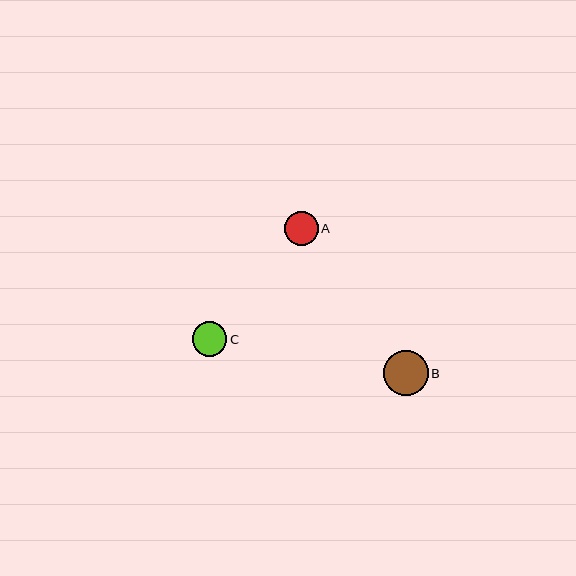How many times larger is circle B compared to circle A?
Circle B is approximately 1.3 times the size of circle A.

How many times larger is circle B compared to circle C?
Circle B is approximately 1.3 times the size of circle C.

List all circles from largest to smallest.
From largest to smallest: B, C, A.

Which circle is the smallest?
Circle A is the smallest with a size of approximately 34 pixels.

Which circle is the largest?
Circle B is the largest with a size of approximately 45 pixels.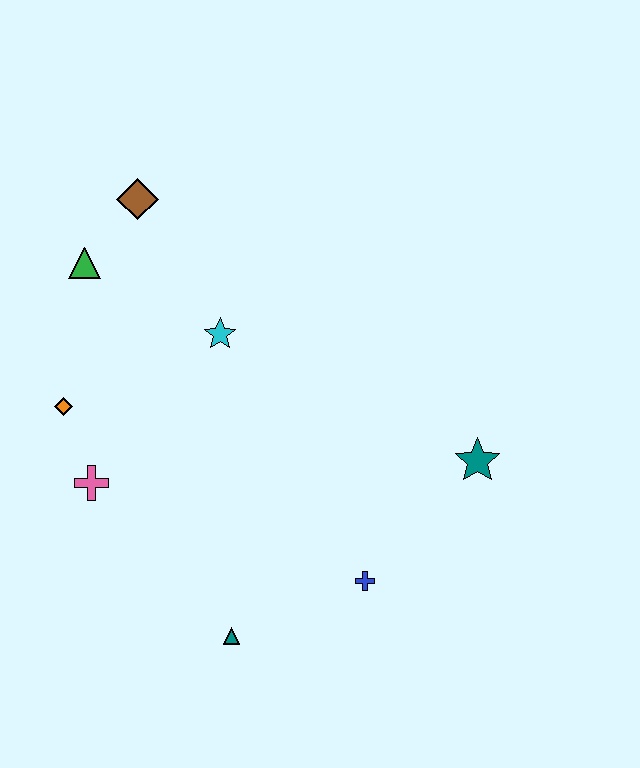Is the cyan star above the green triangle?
No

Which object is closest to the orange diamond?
The pink cross is closest to the orange diamond.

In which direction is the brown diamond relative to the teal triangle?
The brown diamond is above the teal triangle.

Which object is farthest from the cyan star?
The teal triangle is farthest from the cyan star.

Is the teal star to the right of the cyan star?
Yes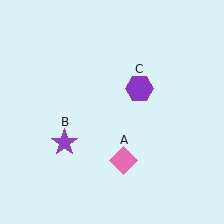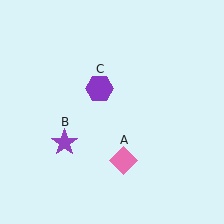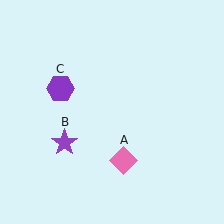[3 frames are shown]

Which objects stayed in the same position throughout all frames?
Pink diamond (object A) and purple star (object B) remained stationary.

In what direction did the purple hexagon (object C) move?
The purple hexagon (object C) moved left.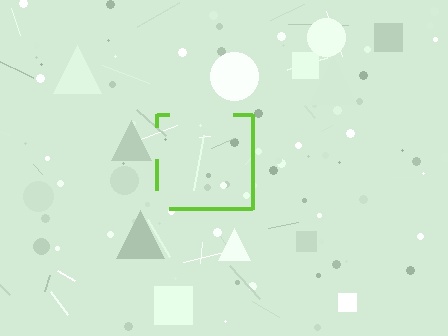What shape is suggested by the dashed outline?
The dashed outline suggests a square.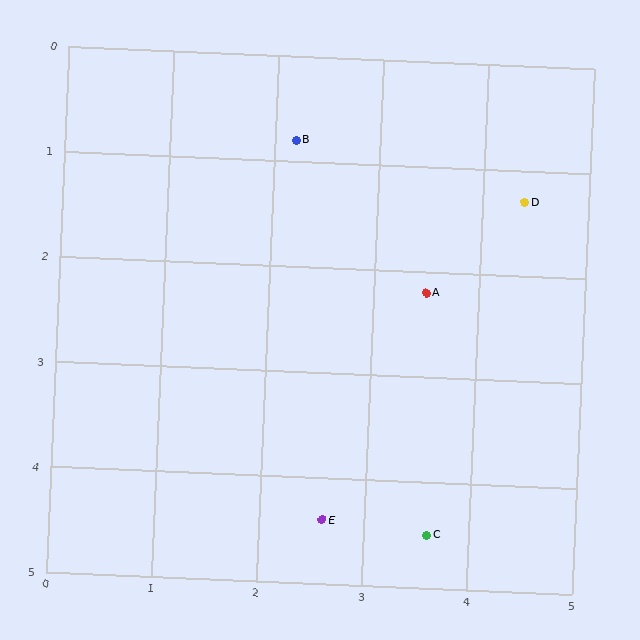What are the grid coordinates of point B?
Point B is at approximately (2.2, 0.8).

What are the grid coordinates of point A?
Point A is at approximately (3.5, 2.2).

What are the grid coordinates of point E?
Point E is at approximately (2.6, 4.4).